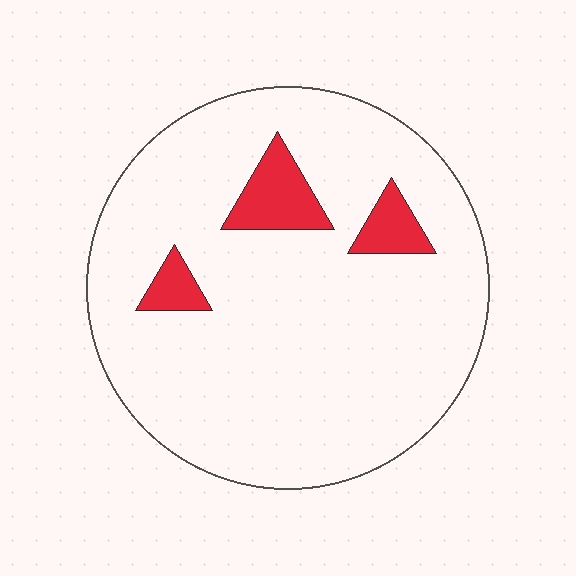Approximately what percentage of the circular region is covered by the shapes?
Approximately 10%.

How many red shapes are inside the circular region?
3.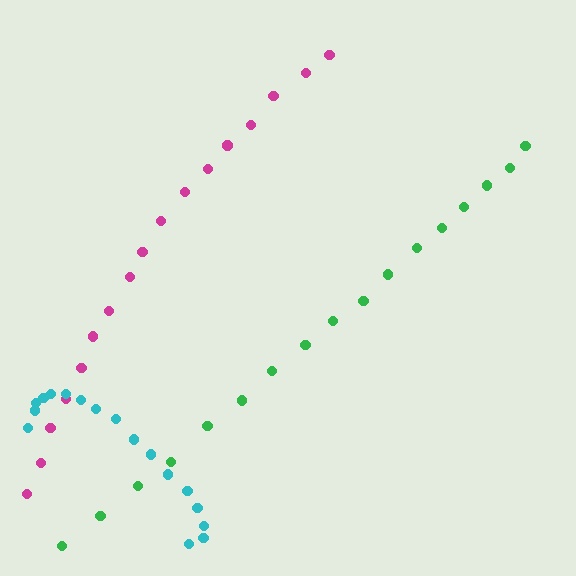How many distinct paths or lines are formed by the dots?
There are 3 distinct paths.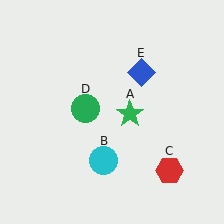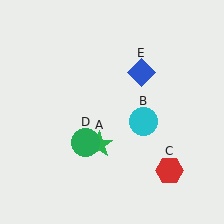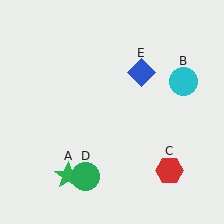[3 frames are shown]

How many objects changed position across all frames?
3 objects changed position: green star (object A), cyan circle (object B), green circle (object D).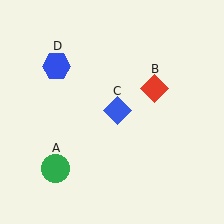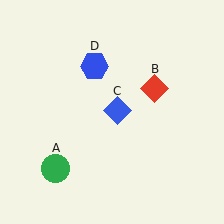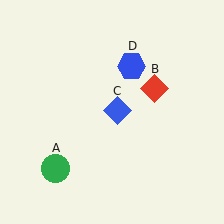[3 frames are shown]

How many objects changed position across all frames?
1 object changed position: blue hexagon (object D).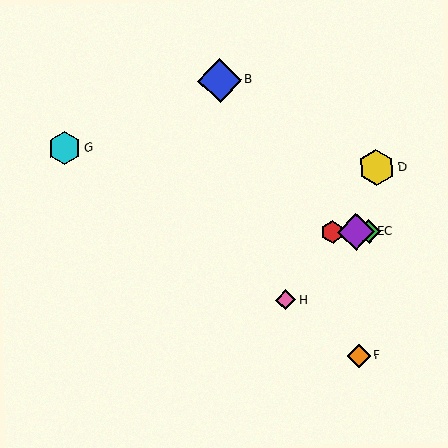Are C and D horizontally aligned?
No, C is at y≈232 and D is at y≈168.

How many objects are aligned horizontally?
3 objects (A, C, E) are aligned horizontally.